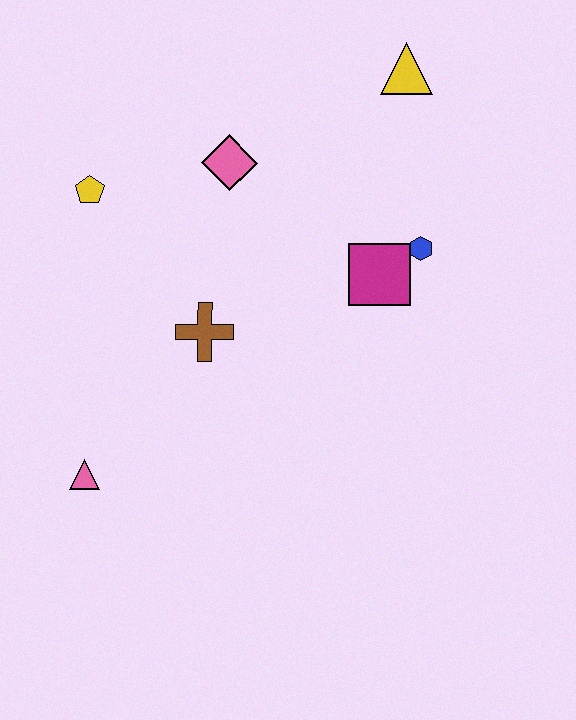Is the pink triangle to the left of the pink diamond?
Yes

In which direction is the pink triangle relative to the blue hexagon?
The pink triangle is to the left of the blue hexagon.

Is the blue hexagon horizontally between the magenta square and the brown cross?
No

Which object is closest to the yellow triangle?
The blue hexagon is closest to the yellow triangle.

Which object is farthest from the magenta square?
The pink triangle is farthest from the magenta square.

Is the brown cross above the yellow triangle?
No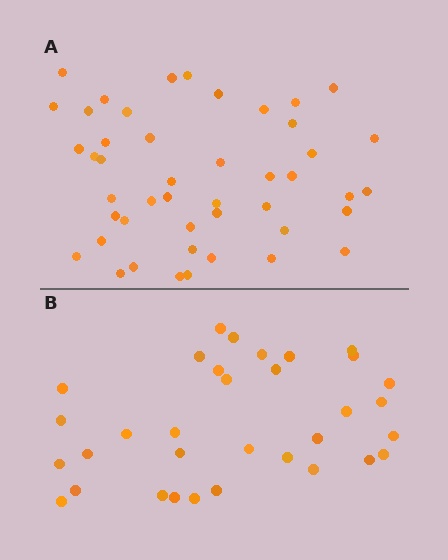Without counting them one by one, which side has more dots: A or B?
Region A (the top region) has more dots.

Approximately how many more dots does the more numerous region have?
Region A has approximately 15 more dots than region B.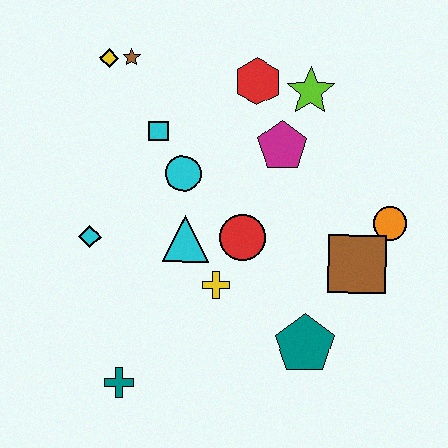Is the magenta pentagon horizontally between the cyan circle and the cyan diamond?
No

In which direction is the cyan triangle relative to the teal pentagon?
The cyan triangle is to the left of the teal pentagon.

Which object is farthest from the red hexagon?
The teal cross is farthest from the red hexagon.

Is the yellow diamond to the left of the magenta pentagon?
Yes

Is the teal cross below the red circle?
Yes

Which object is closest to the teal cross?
The yellow cross is closest to the teal cross.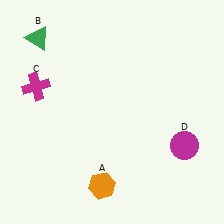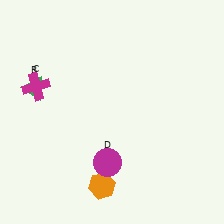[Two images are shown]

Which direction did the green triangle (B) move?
The green triangle (B) moved down.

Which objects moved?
The objects that moved are: the green triangle (B), the magenta circle (D).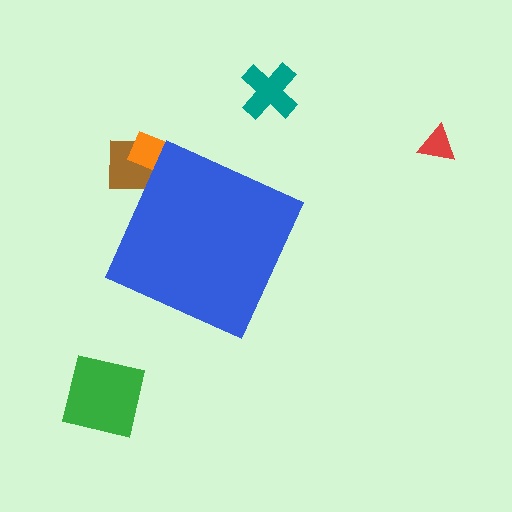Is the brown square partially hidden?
Yes, the brown square is partially hidden behind the blue diamond.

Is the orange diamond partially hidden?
Yes, the orange diamond is partially hidden behind the blue diamond.